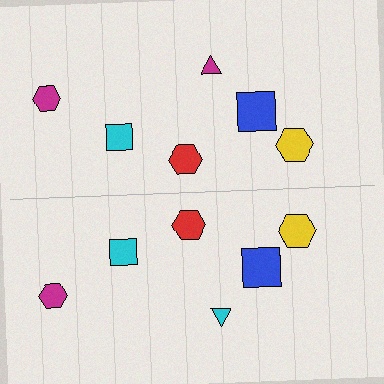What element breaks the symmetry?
The cyan triangle on the bottom side breaks the symmetry — its mirror counterpart is magenta.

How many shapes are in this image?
There are 12 shapes in this image.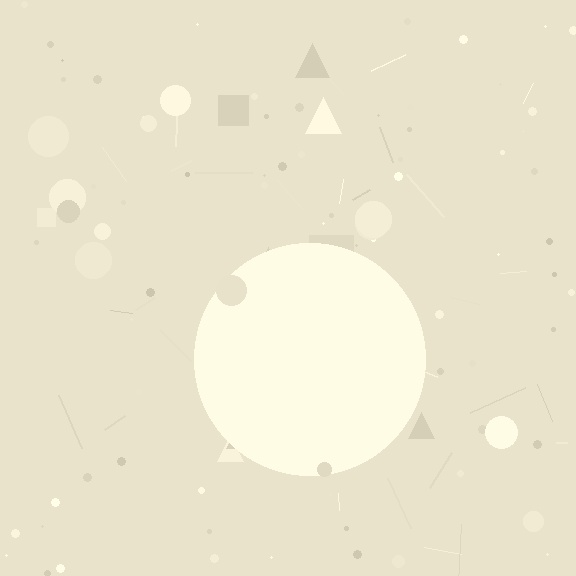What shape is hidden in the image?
A circle is hidden in the image.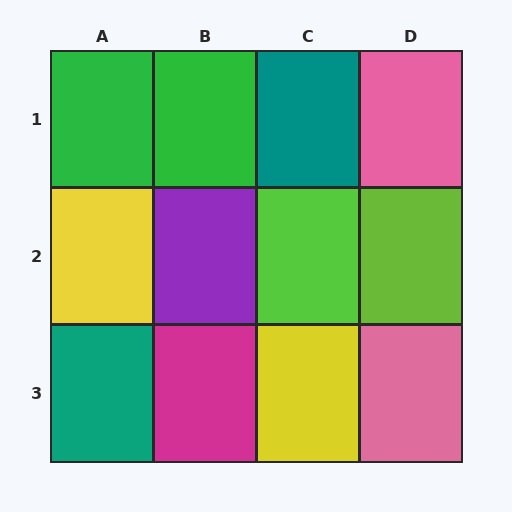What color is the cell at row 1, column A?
Green.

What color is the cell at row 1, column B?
Green.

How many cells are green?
2 cells are green.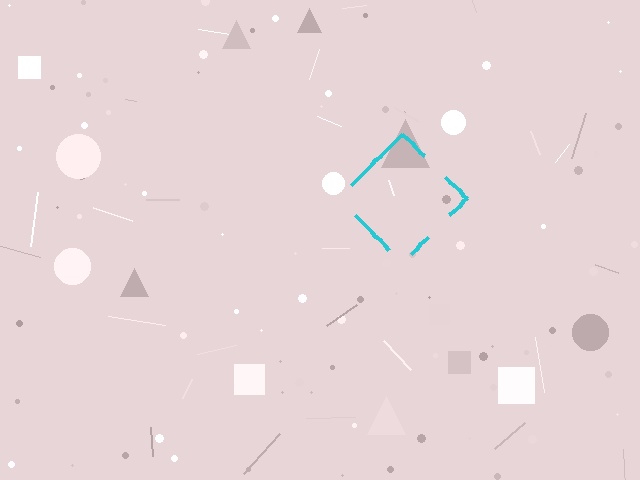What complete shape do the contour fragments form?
The contour fragments form a diamond.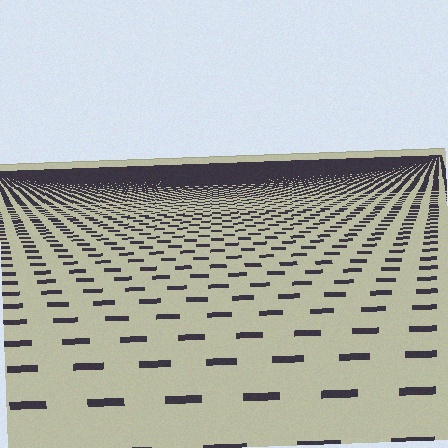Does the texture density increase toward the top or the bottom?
Density increases toward the top.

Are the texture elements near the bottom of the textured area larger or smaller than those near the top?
Larger. Near the bottom, elements are closer to the viewer and appear at a bigger on-screen size.